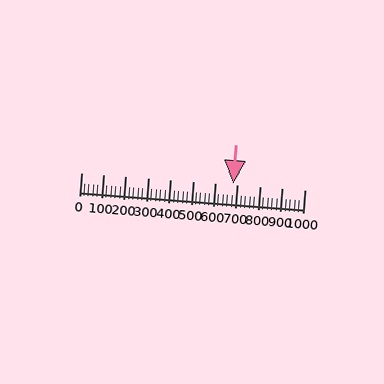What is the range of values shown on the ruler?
The ruler shows values from 0 to 1000.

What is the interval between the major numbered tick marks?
The major tick marks are spaced 100 units apart.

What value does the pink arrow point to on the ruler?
The pink arrow points to approximately 680.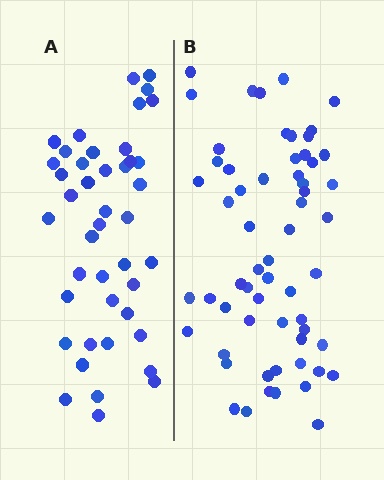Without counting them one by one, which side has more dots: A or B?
Region B (the right region) has more dots.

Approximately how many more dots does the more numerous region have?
Region B has approximately 15 more dots than region A.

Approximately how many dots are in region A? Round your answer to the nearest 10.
About 40 dots. (The exact count is 43, which rounds to 40.)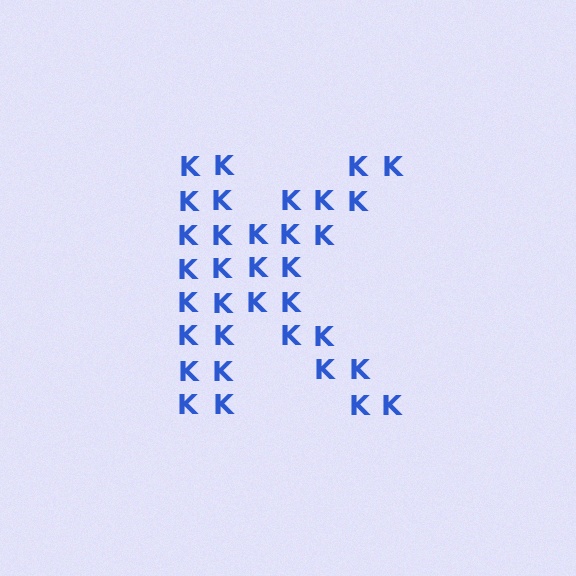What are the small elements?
The small elements are letter K's.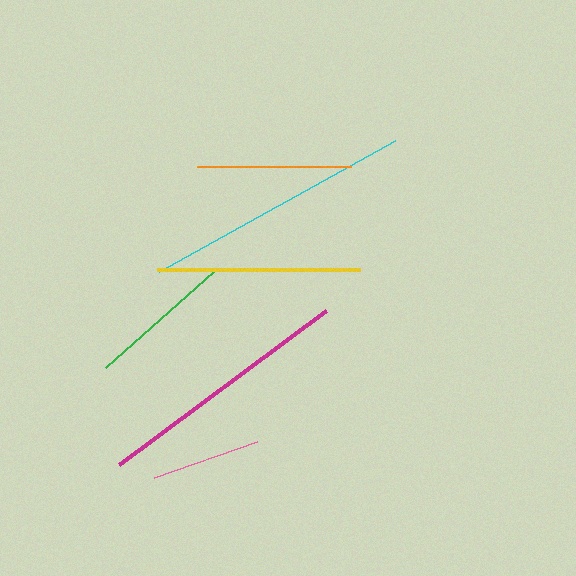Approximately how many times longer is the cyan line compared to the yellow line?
The cyan line is approximately 1.3 times the length of the yellow line.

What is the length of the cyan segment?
The cyan segment is approximately 270 pixels long.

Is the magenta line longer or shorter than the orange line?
The magenta line is longer than the orange line.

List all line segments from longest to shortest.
From longest to shortest: cyan, magenta, yellow, orange, green, pink.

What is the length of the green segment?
The green segment is approximately 146 pixels long.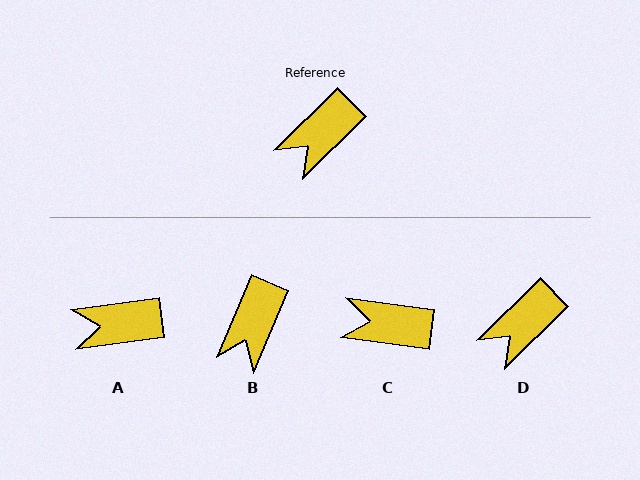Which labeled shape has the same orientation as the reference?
D.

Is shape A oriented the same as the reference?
No, it is off by about 37 degrees.